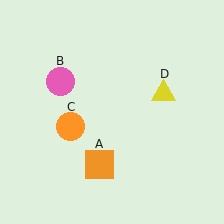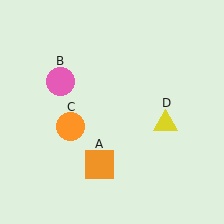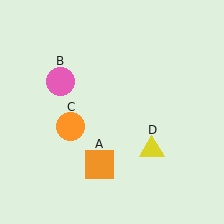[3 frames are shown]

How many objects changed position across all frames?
1 object changed position: yellow triangle (object D).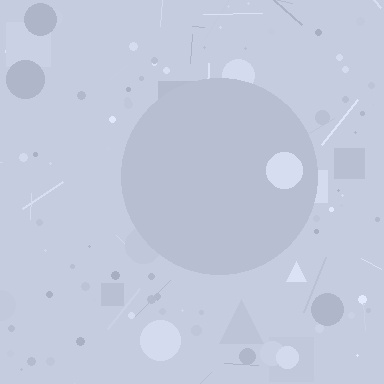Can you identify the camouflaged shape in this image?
The camouflaged shape is a circle.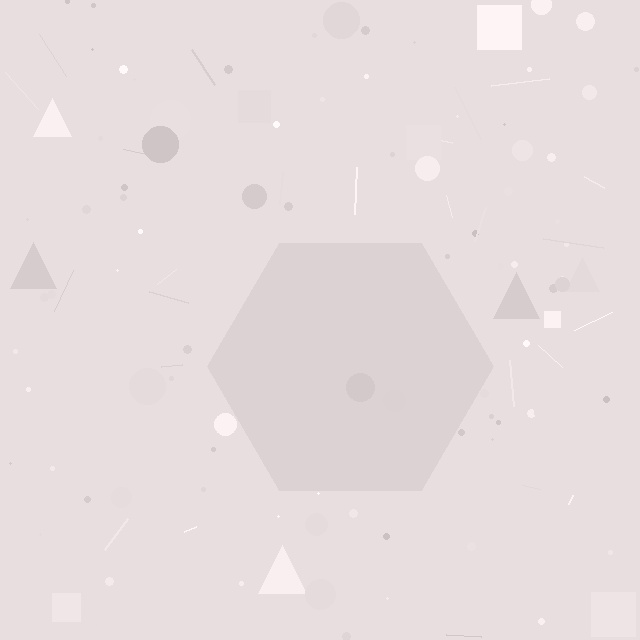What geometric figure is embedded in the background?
A hexagon is embedded in the background.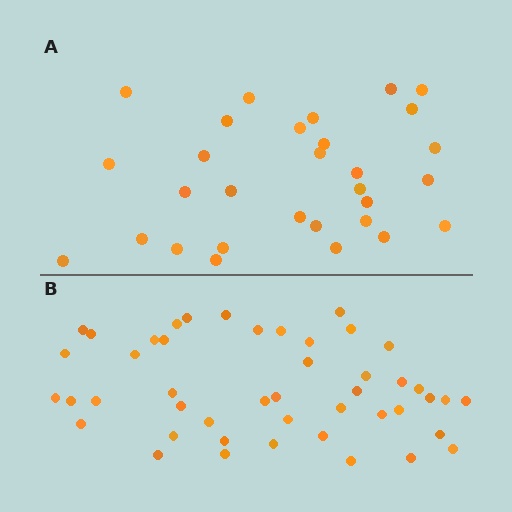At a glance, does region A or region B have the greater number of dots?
Region B (the bottom region) has more dots.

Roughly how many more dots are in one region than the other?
Region B has approximately 15 more dots than region A.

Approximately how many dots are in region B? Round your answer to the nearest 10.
About 50 dots. (The exact count is 46, which rounds to 50.)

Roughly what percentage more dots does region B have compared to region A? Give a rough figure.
About 55% more.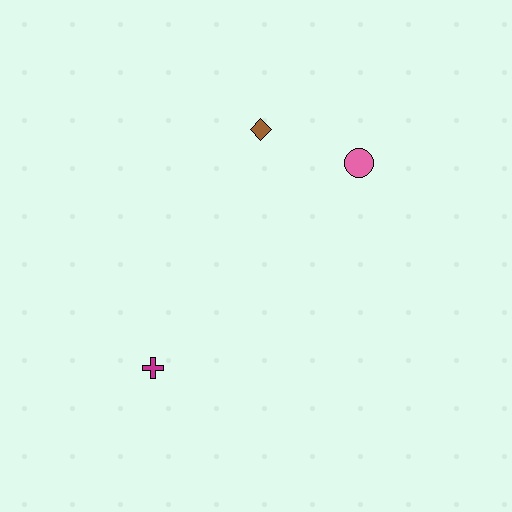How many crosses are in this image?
There is 1 cross.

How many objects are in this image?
There are 3 objects.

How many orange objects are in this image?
There are no orange objects.